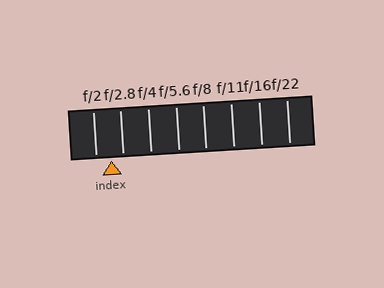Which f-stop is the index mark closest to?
The index mark is closest to f/2.8.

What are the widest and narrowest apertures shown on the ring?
The widest aperture shown is f/2 and the narrowest is f/22.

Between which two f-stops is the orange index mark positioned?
The index mark is between f/2 and f/2.8.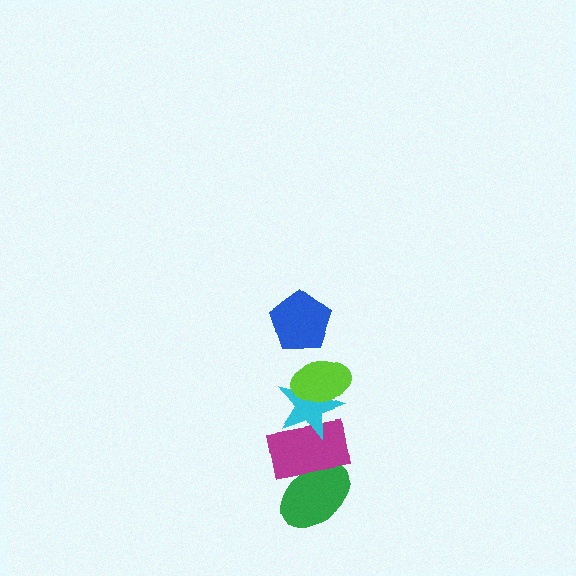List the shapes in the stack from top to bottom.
From top to bottom: the blue pentagon, the lime ellipse, the cyan star, the magenta rectangle, the green ellipse.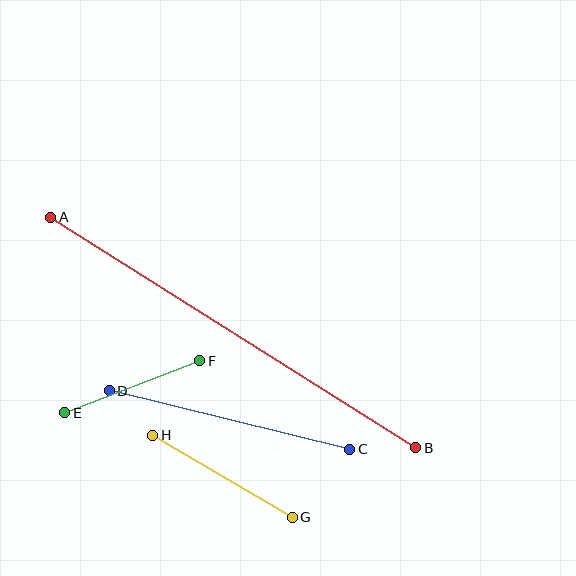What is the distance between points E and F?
The distance is approximately 144 pixels.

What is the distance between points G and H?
The distance is approximately 162 pixels.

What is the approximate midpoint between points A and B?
The midpoint is at approximately (233, 333) pixels.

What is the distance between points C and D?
The distance is approximately 248 pixels.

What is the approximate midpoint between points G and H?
The midpoint is at approximately (223, 476) pixels.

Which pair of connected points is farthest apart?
Points A and B are farthest apart.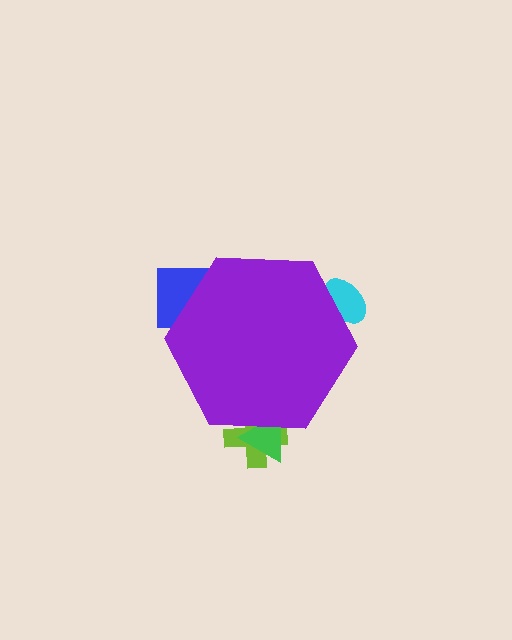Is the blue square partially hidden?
Yes, the blue square is partially hidden behind the purple hexagon.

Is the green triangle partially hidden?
Yes, the green triangle is partially hidden behind the purple hexagon.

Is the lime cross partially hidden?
Yes, the lime cross is partially hidden behind the purple hexagon.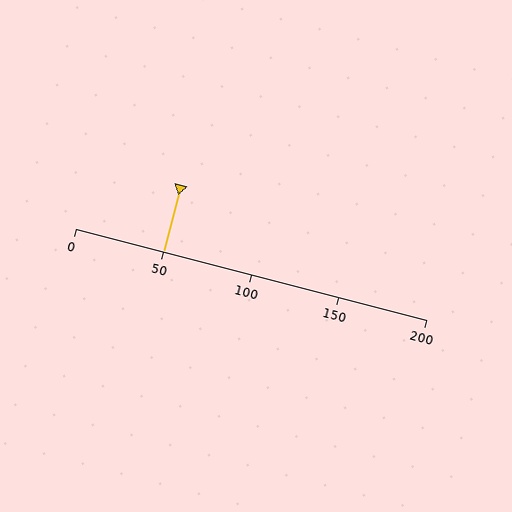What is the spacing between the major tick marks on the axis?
The major ticks are spaced 50 apart.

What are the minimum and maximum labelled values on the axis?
The axis runs from 0 to 200.